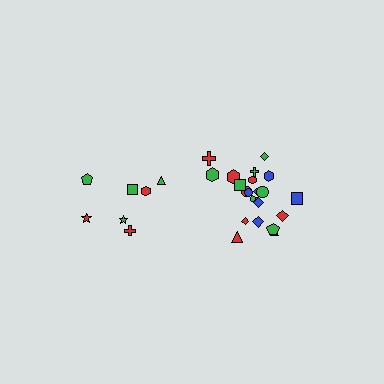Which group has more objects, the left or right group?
The right group.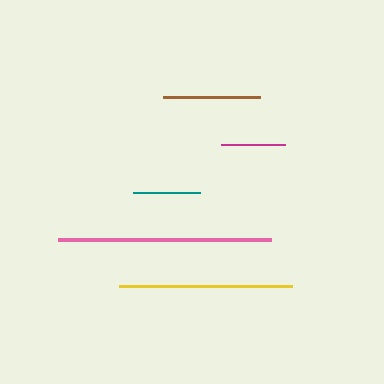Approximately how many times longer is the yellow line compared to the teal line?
The yellow line is approximately 2.6 times the length of the teal line.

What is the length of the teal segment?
The teal segment is approximately 67 pixels long.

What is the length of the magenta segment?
The magenta segment is approximately 64 pixels long.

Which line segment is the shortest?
The magenta line is the shortest at approximately 64 pixels.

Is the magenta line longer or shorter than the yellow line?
The yellow line is longer than the magenta line.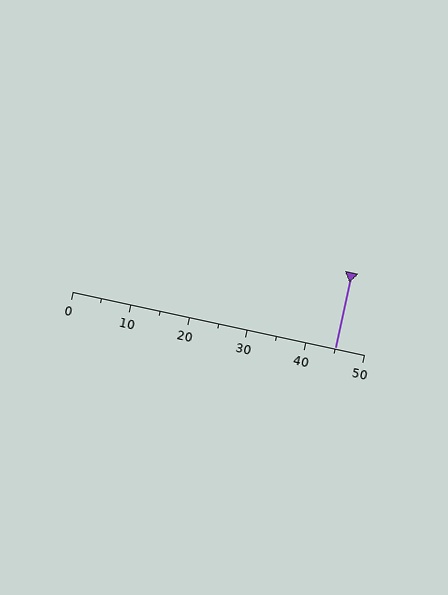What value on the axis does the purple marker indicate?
The marker indicates approximately 45.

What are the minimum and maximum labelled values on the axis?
The axis runs from 0 to 50.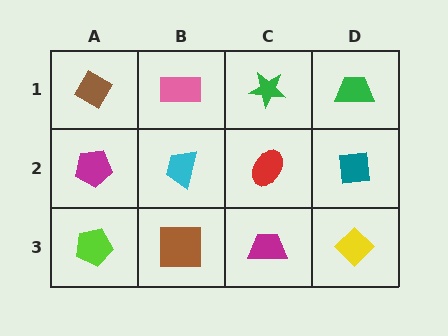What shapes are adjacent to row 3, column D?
A teal square (row 2, column D), a magenta trapezoid (row 3, column C).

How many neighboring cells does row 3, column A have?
2.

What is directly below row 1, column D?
A teal square.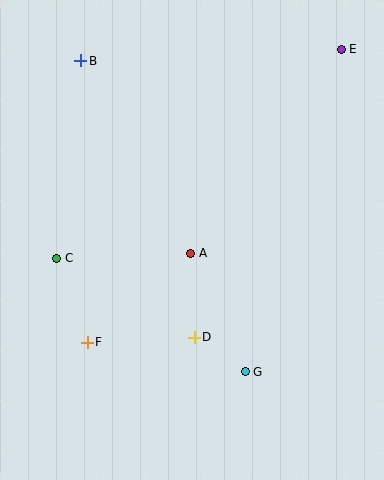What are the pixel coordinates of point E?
Point E is at (341, 49).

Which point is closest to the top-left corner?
Point B is closest to the top-left corner.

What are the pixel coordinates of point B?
Point B is at (81, 61).